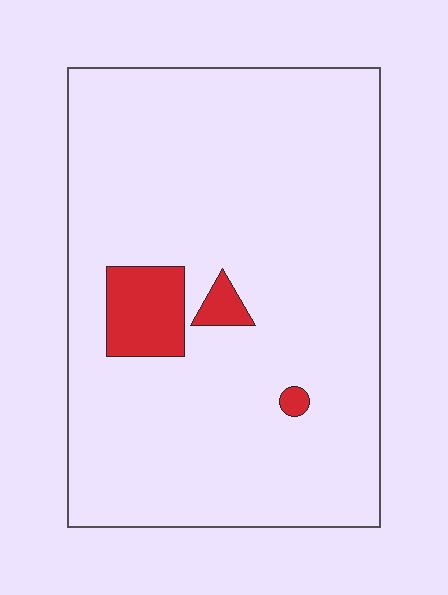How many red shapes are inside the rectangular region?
3.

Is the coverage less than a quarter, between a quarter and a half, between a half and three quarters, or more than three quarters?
Less than a quarter.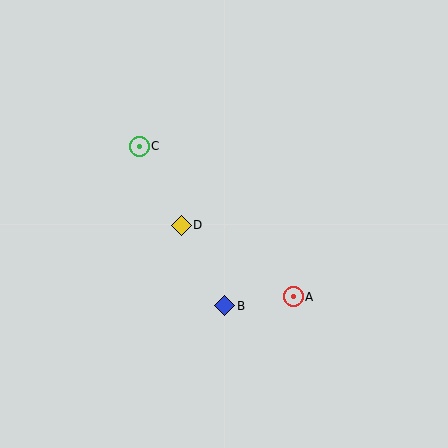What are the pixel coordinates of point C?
Point C is at (139, 146).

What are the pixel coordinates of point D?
Point D is at (181, 225).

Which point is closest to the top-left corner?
Point C is closest to the top-left corner.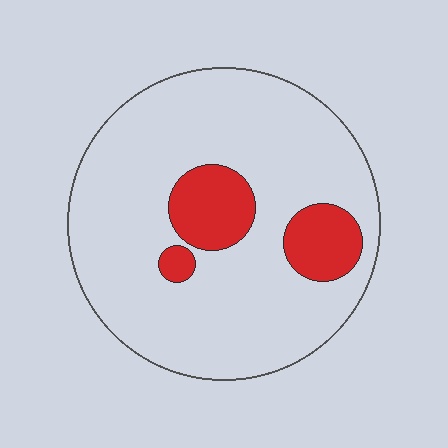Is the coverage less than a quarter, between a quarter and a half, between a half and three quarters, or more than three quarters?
Less than a quarter.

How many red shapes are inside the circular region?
3.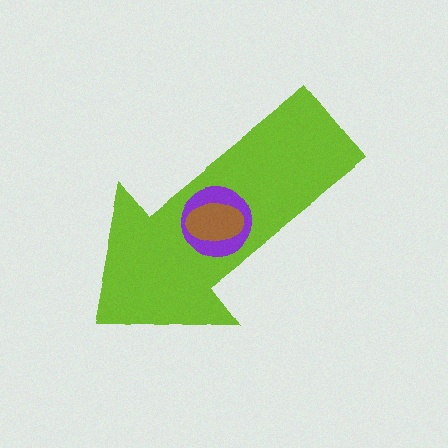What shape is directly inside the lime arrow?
The purple circle.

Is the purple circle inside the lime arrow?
Yes.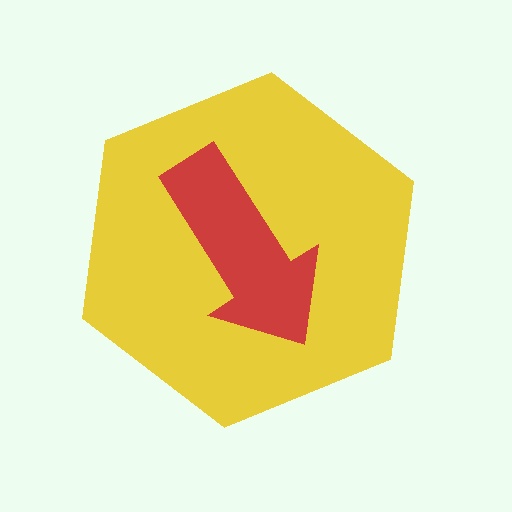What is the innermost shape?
The red arrow.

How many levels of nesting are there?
2.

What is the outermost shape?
The yellow hexagon.